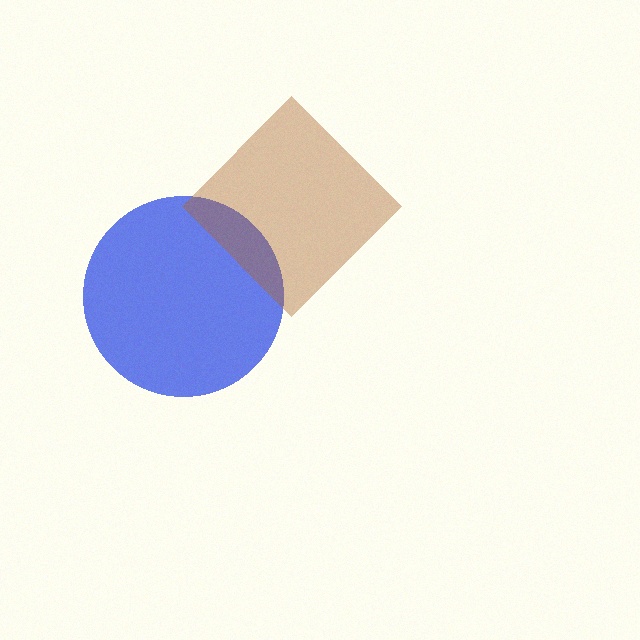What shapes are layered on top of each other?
The layered shapes are: a blue circle, a brown diamond.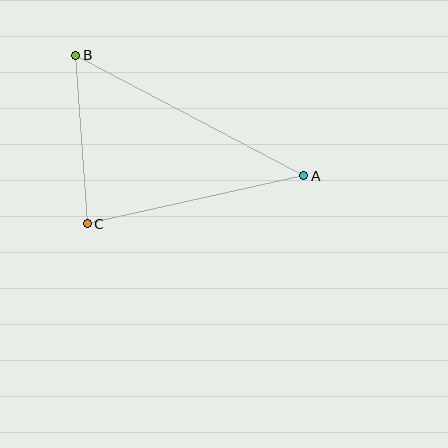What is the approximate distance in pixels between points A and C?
The distance between A and C is approximately 222 pixels.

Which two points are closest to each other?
Points B and C are closest to each other.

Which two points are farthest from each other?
Points A and B are farthest from each other.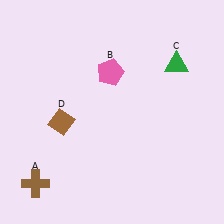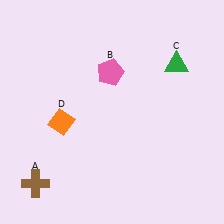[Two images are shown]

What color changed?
The diamond (D) changed from brown in Image 1 to orange in Image 2.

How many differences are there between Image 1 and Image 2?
There is 1 difference between the two images.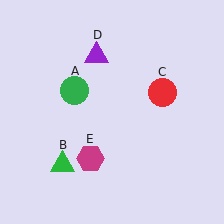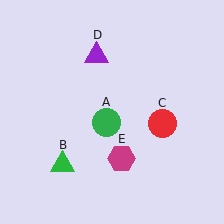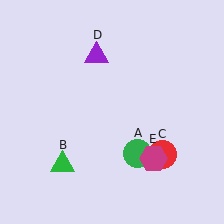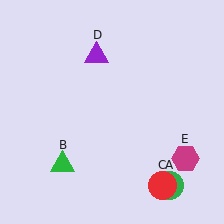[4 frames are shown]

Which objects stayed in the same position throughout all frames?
Green triangle (object B) and purple triangle (object D) remained stationary.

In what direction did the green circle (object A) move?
The green circle (object A) moved down and to the right.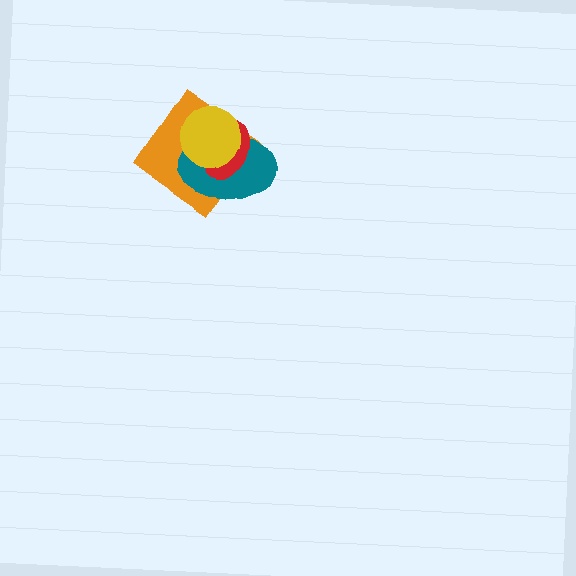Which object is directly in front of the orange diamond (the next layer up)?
The teal ellipse is directly in front of the orange diamond.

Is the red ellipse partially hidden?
Yes, it is partially covered by another shape.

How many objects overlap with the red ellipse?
3 objects overlap with the red ellipse.